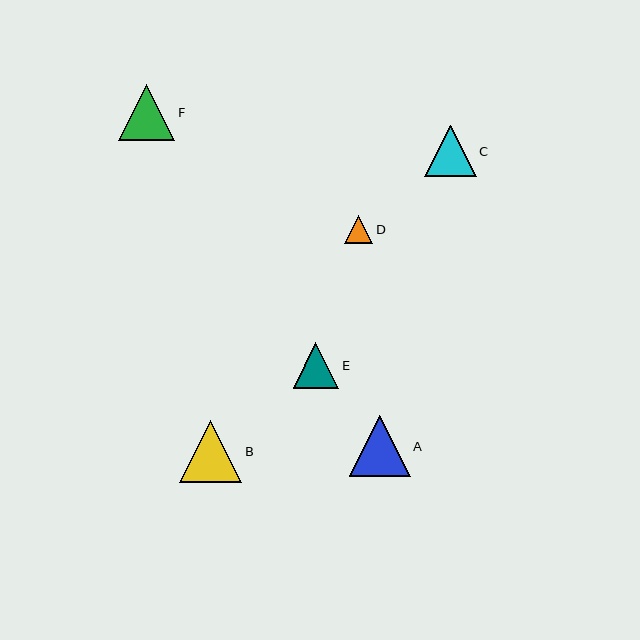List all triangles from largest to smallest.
From largest to smallest: B, A, F, C, E, D.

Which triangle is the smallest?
Triangle D is the smallest with a size of approximately 28 pixels.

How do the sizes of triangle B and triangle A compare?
Triangle B and triangle A are approximately the same size.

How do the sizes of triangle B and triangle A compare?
Triangle B and triangle A are approximately the same size.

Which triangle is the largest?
Triangle B is the largest with a size of approximately 62 pixels.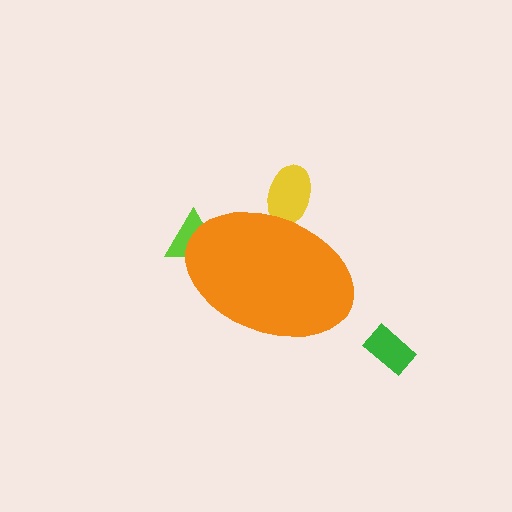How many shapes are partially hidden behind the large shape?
2 shapes are partially hidden.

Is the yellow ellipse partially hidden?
Yes, the yellow ellipse is partially hidden behind the orange ellipse.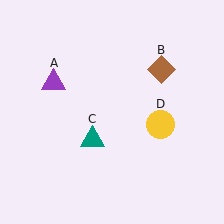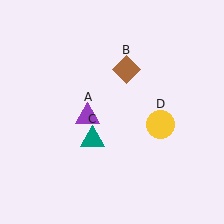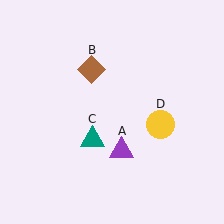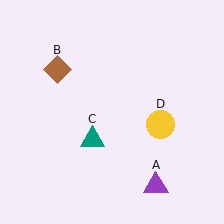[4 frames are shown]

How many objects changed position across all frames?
2 objects changed position: purple triangle (object A), brown diamond (object B).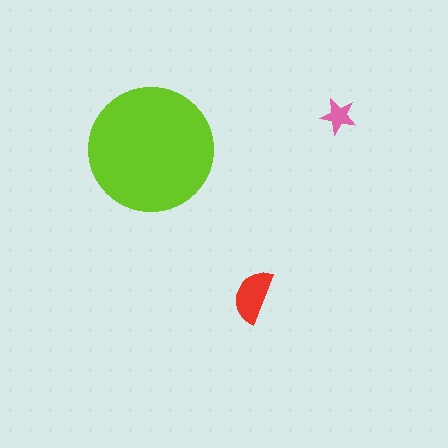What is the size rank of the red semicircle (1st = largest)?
2nd.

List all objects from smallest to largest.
The pink star, the red semicircle, the lime circle.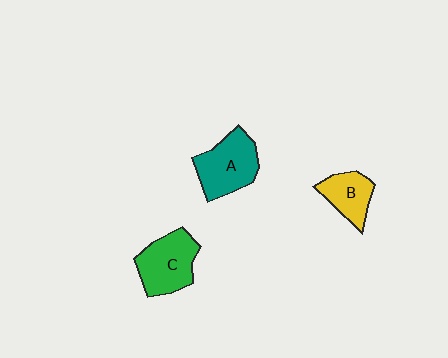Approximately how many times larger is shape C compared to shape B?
Approximately 1.5 times.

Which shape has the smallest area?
Shape B (yellow).